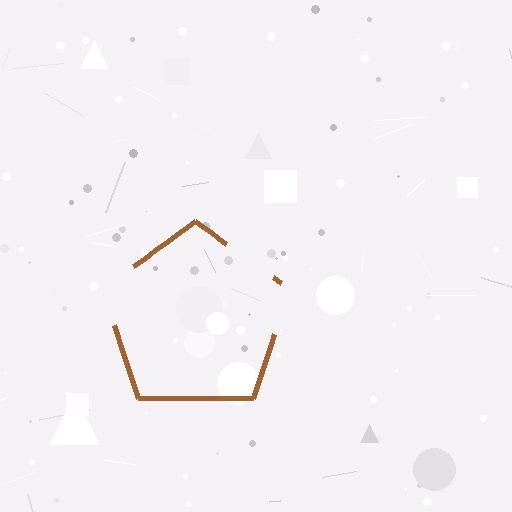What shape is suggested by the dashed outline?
The dashed outline suggests a pentagon.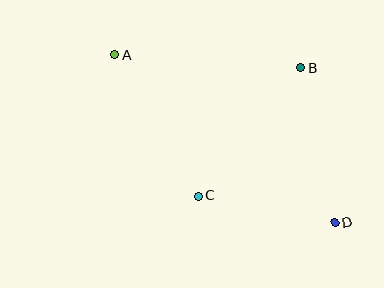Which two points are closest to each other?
Points C and D are closest to each other.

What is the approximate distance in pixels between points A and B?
The distance between A and B is approximately 186 pixels.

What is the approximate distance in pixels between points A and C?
The distance between A and C is approximately 164 pixels.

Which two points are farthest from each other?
Points A and D are farthest from each other.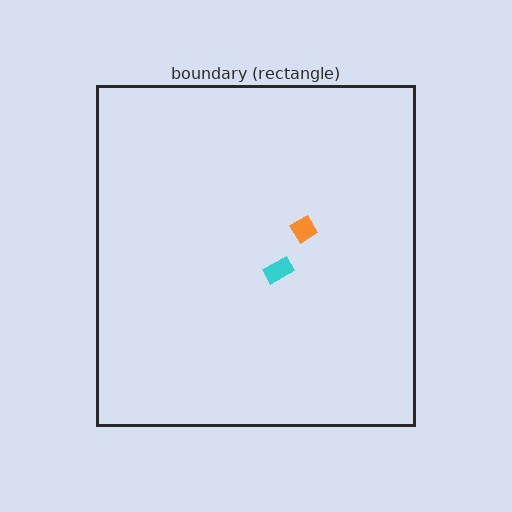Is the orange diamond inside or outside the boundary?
Inside.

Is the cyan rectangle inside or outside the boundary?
Inside.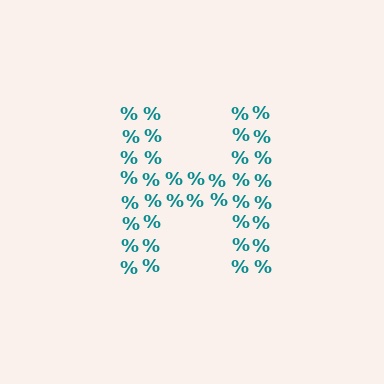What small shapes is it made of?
It is made of small percent signs.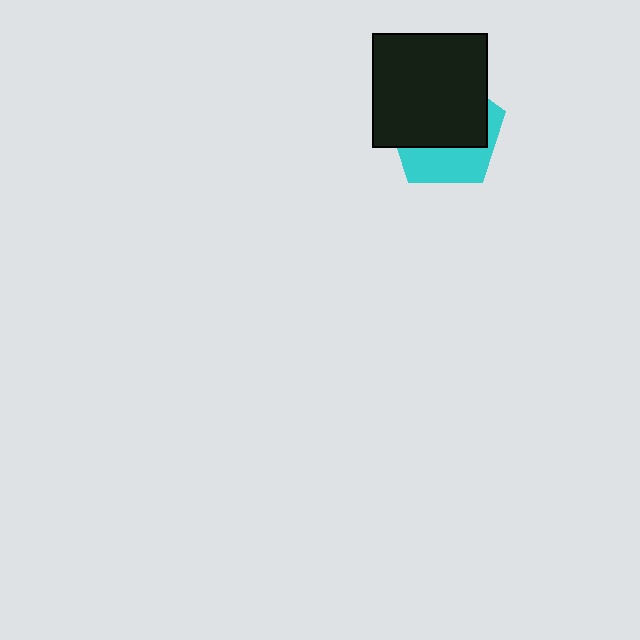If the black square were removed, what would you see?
You would see the complete cyan pentagon.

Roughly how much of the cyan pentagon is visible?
A small part of it is visible (roughly 38%).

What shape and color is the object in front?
The object in front is a black square.